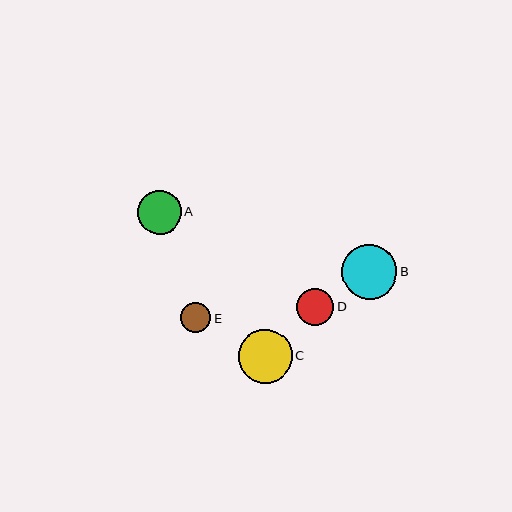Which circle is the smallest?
Circle E is the smallest with a size of approximately 30 pixels.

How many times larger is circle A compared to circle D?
Circle A is approximately 1.2 times the size of circle D.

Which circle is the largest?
Circle B is the largest with a size of approximately 55 pixels.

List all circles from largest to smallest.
From largest to smallest: B, C, A, D, E.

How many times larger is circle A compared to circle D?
Circle A is approximately 1.2 times the size of circle D.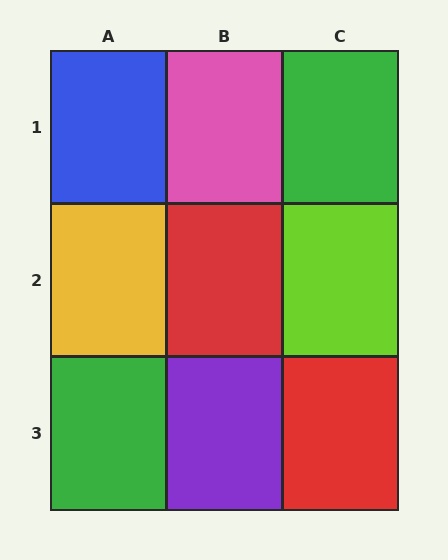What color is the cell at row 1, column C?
Green.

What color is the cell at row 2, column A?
Yellow.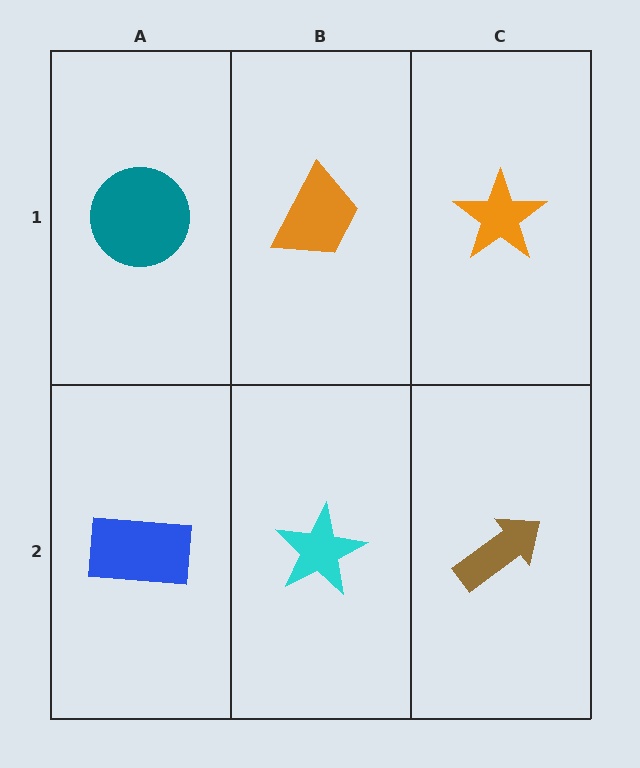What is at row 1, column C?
An orange star.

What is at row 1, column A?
A teal circle.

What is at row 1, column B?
An orange trapezoid.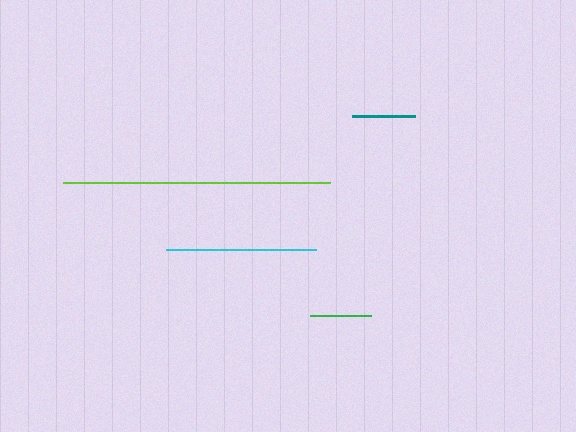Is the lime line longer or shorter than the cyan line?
The lime line is longer than the cyan line.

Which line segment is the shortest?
The green line is the shortest at approximately 61 pixels.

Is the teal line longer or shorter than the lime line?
The lime line is longer than the teal line.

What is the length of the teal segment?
The teal segment is approximately 63 pixels long.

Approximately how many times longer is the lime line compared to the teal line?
The lime line is approximately 4.2 times the length of the teal line.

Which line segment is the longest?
The lime line is the longest at approximately 266 pixels.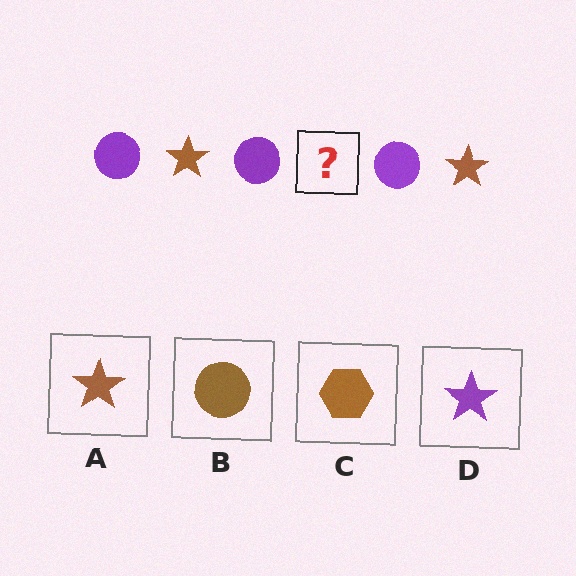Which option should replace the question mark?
Option A.